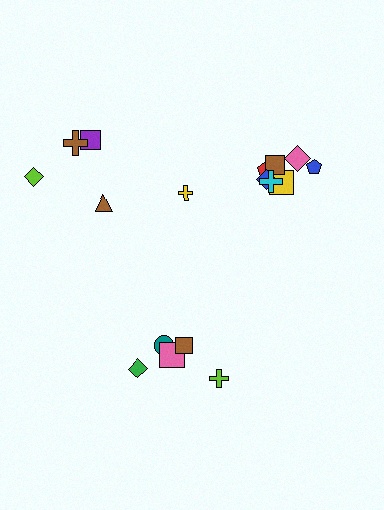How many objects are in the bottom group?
There are 5 objects.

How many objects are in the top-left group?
There are 5 objects.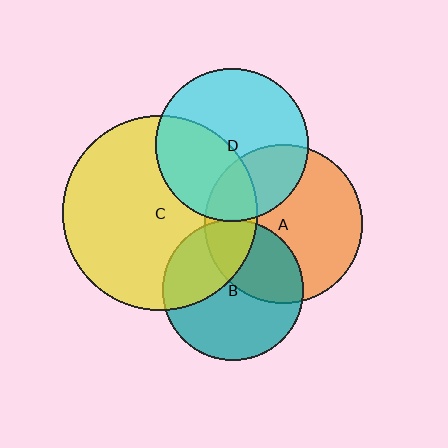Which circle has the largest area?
Circle C (yellow).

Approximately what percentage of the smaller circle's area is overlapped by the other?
Approximately 25%.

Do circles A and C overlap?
Yes.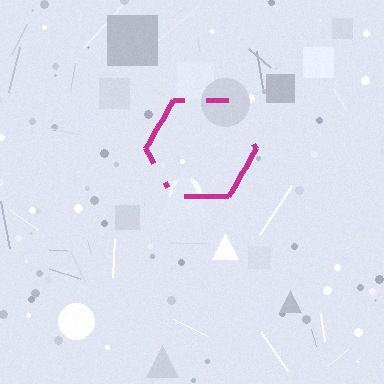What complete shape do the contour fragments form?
The contour fragments form a hexagon.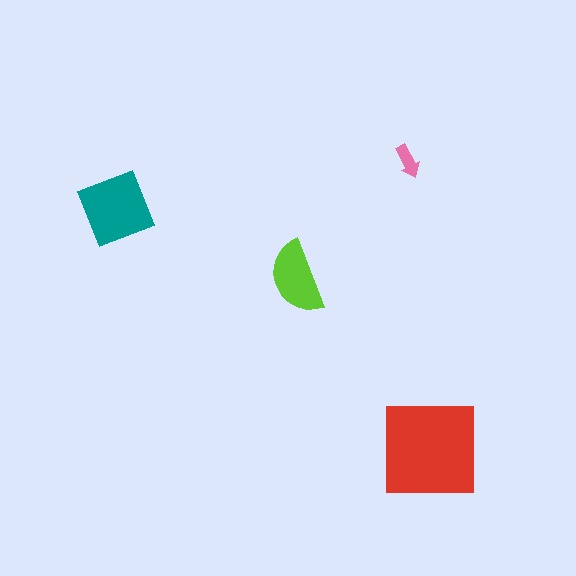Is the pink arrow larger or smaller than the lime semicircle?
Smaller.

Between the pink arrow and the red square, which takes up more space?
The red square.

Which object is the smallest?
The pink arrow.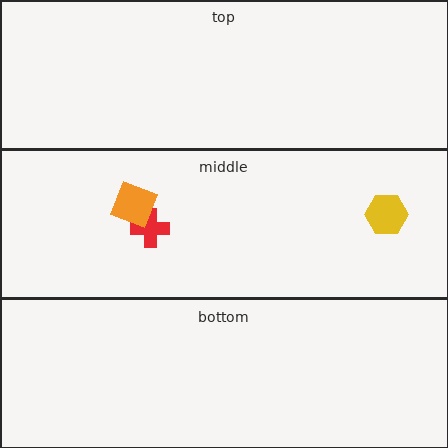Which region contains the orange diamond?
The middle region.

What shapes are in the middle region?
The red cross, the orange diamond, the yellow hexagon.